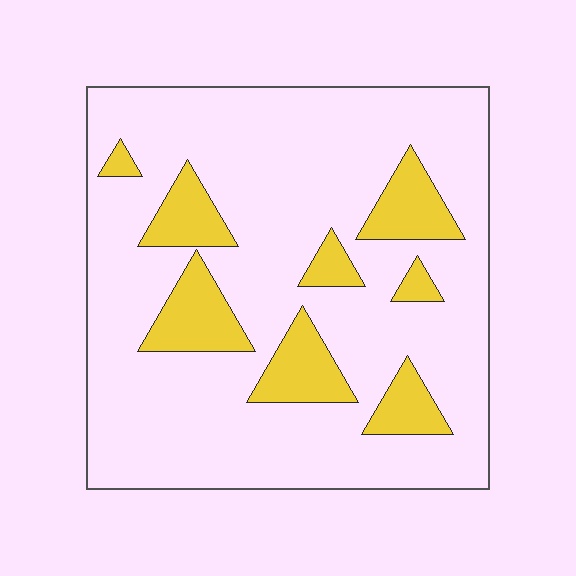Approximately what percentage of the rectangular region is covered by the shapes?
Approximately 20%.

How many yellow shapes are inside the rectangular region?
8.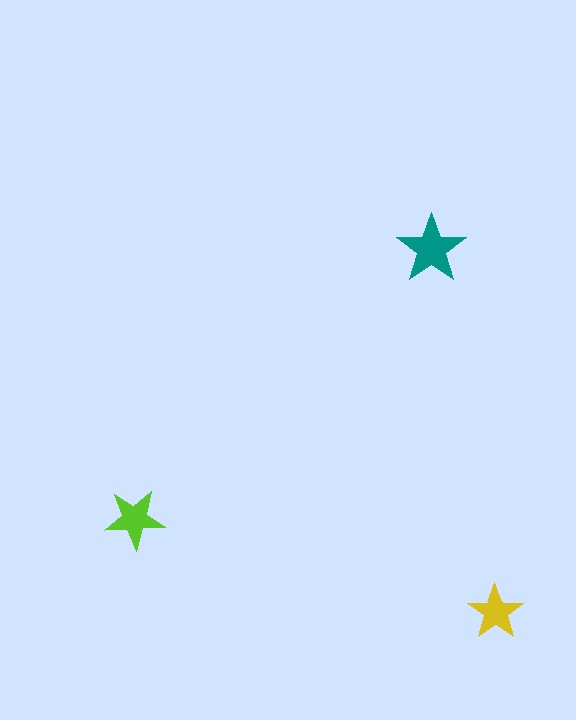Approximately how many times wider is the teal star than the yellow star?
About 1.5 times wider.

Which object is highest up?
The teal star is topmost.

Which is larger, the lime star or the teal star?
The teal one.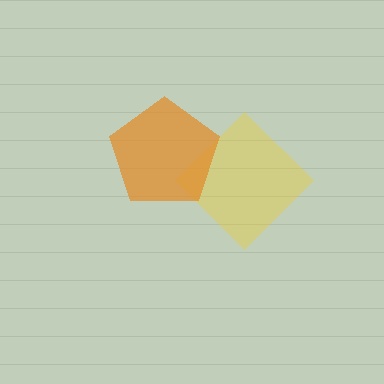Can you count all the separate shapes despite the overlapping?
Yes, there are 2 separate shapes.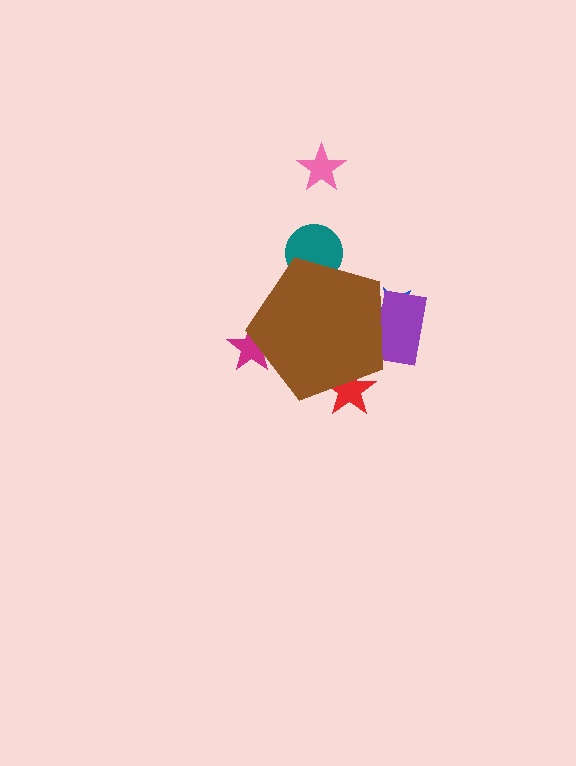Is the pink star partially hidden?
No, the pink star is fully visible.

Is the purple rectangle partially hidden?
Yes, the purple rectangle is partially hidden behind the brown pentagon.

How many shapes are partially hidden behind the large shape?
5 shapes are partially hidden.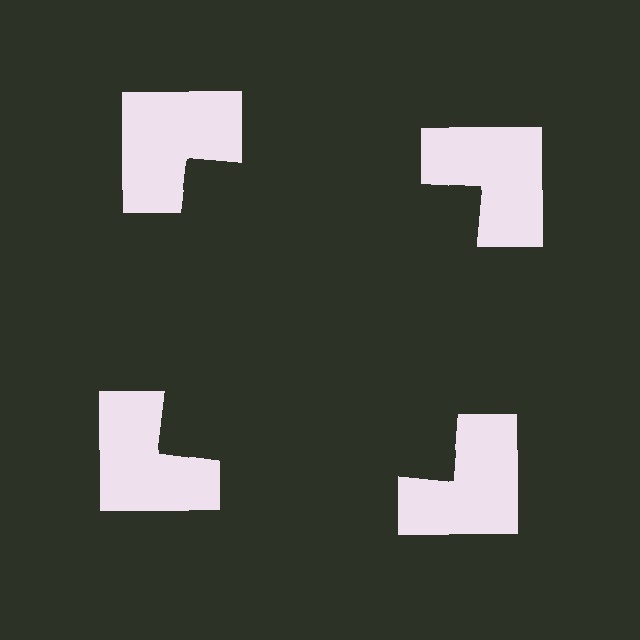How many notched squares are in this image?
There are 4 — one at each vertex of the illusory square.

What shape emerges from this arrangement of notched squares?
An illusory square — its edges are inferred from the aligned wedge cuts in the notched squares, not physically drawn.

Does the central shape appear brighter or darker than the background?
It typically appears slightly darker than the background, even though no actual brightness change is drawn.